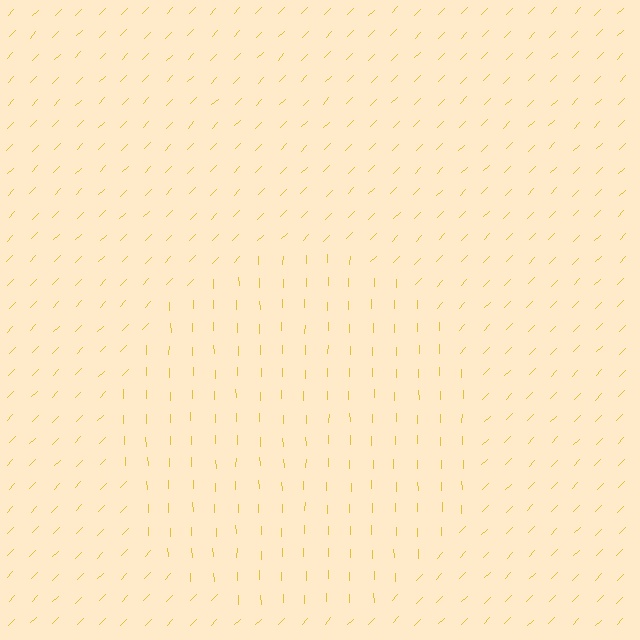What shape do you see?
I see a circle.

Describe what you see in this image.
The image is filled with small yellow line segments. A circle region in the image has lines oriented differently from the surrounding lines, creating a visible texture boundary.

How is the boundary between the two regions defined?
The boundary is defined purely by a change in line orientation (approximately 45 degrees difference). All lines are the same color and thickness.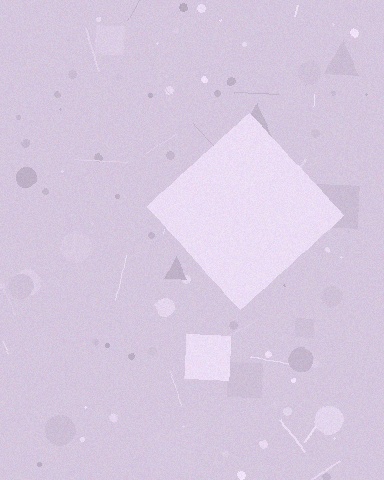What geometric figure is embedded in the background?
A diamond is embedded in the background.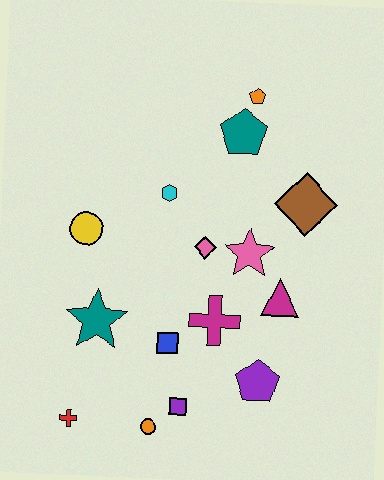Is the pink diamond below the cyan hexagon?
Yes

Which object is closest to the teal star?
The blue square is closest to the teal star.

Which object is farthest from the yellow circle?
The purple pentagon is farthest from the yellow circle.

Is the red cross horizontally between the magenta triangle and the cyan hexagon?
No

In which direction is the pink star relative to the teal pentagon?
The pink star is below the teal pentagon.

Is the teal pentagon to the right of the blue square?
Yes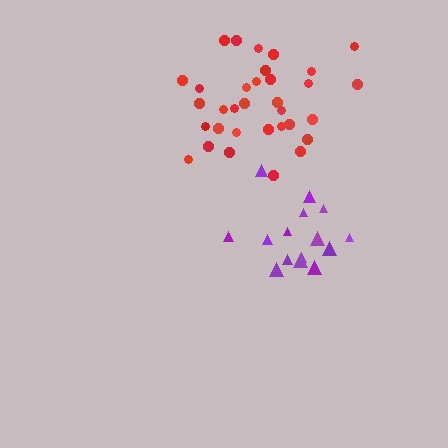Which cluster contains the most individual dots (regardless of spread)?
Red (34).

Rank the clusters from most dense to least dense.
red, purple.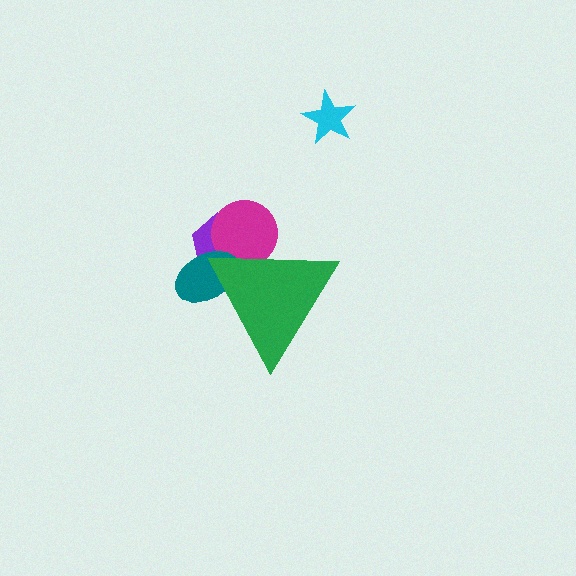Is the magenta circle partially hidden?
Yes, the magenta circle is partially hidden behind the green triangle.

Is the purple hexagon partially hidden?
Yes, the purple hexagon is partially hidden behind the green triangle.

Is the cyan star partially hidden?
No, the cyan star is fully visible.